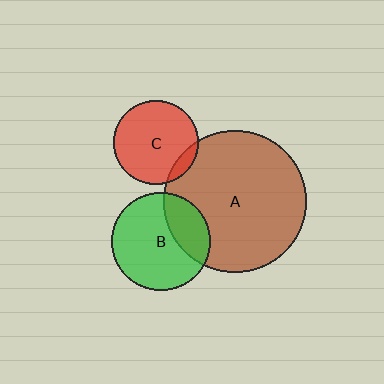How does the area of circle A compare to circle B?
Approximately 2.1 times.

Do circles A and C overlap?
Yes.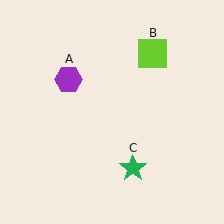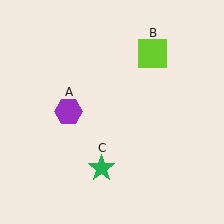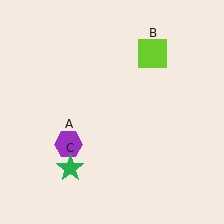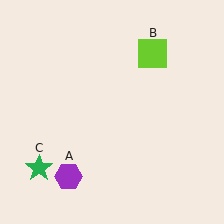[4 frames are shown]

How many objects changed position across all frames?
2 objects changed position: purple hexagon (object A), green star (object C).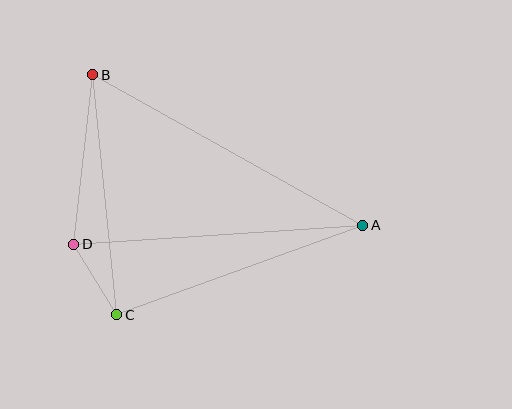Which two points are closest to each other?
Points C and D are closest to each other.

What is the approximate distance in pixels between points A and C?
The distance between A and C is approximately 261 pixels.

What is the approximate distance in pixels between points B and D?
The distance between B and D is approximately 171 pixels.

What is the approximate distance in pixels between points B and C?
The distance between B and C is approximately 241 pixels.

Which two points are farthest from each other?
Points A and B are farthest from each other.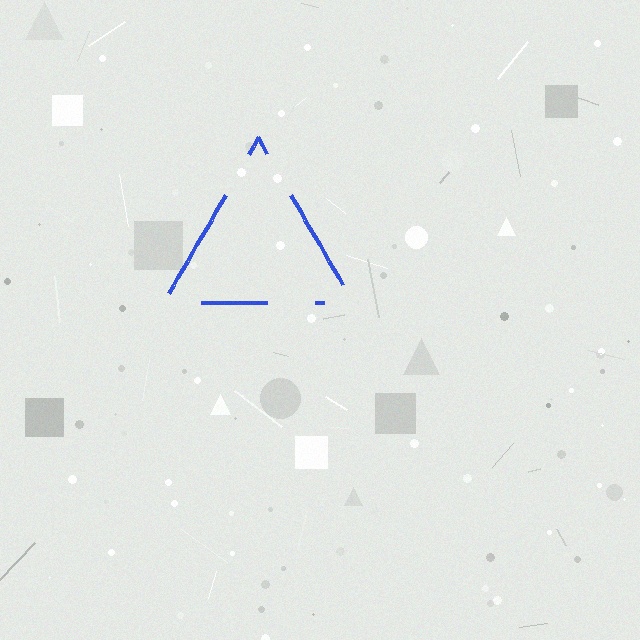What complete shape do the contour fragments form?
The contour fragments form a triangle.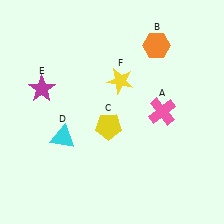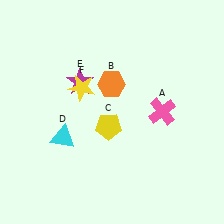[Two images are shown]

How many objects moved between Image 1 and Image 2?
3 objects moved between the two images.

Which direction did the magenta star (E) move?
The magenta star (E) moved right.